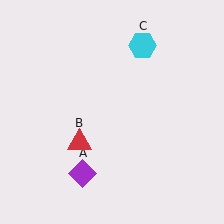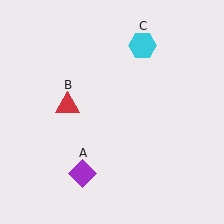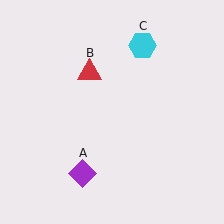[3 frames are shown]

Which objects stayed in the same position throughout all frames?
Purple diamond (object A) and cyan hexagon (object C) remained stationary.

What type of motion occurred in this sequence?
The red triangle (object B) rotated clockwise around the center of the scene.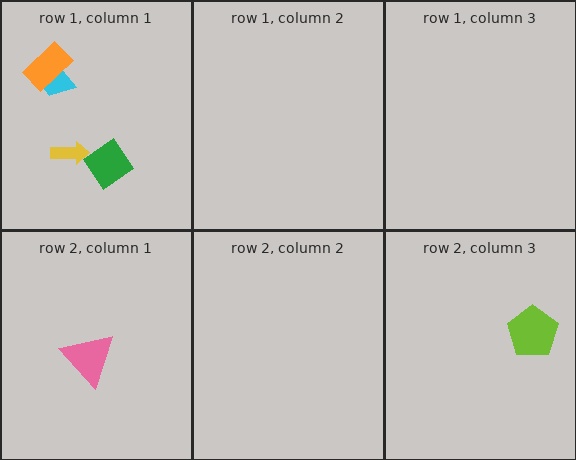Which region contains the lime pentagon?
The row 2, column 3 region.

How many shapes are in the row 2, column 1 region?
1.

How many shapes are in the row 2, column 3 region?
1.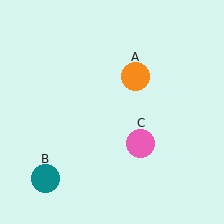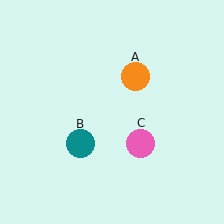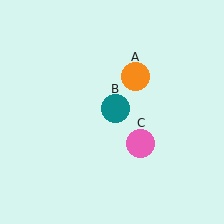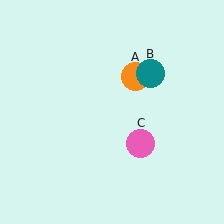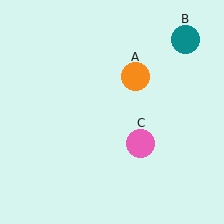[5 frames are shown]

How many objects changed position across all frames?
1 object changed position: teal circle (object B).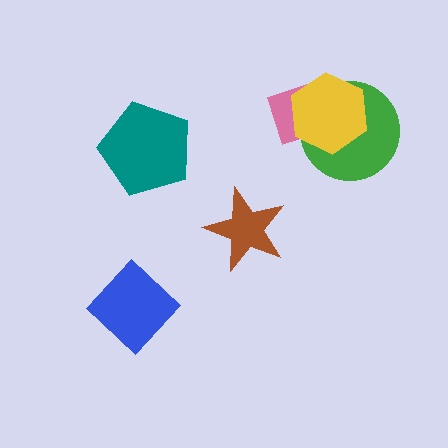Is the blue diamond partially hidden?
No, no other shape covers it.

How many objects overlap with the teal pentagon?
0 objects overlap with the teal pentagon.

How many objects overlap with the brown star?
0 objects overlap with the brown star.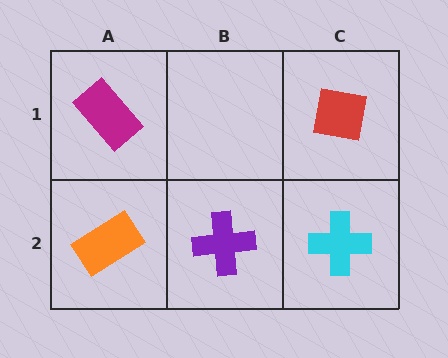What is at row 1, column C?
A red square.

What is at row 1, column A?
A magenta rectangle.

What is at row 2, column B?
A purple cross.